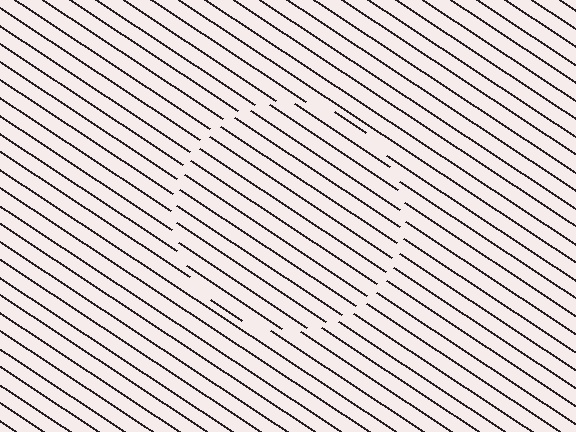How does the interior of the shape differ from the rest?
The interior of the shape contains the same grating, shifted by half a period — the contour is defined by the phase discontinuity where line-ends from the inner and outer gratings abut.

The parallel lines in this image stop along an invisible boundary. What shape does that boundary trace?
An illusory circle. The interior of the shape contains the same grating, shifted by half a period — the contour is defined by the phase discontinuity where line-ends from the inner and outer gratings abut.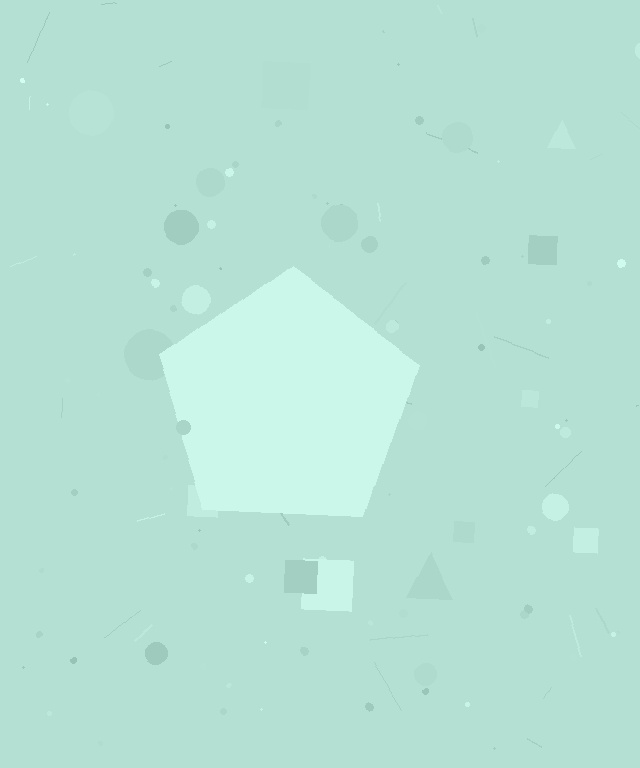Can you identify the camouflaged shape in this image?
The camouflaged shape is a pentagon.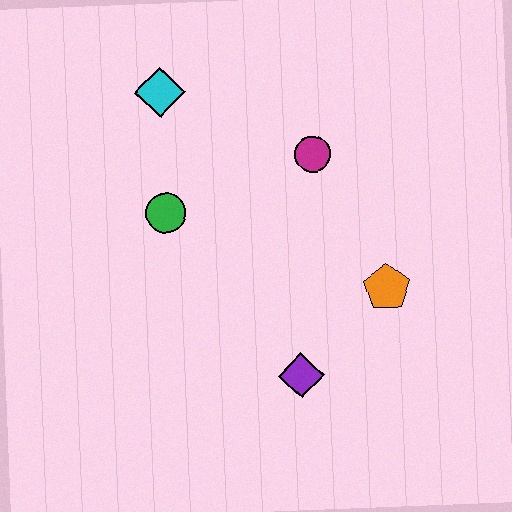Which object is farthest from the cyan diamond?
The purple diamond is farthest from the cyan diamond.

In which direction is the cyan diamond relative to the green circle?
The cyan diamond is above the green circle.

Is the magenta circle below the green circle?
No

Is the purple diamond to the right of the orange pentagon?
No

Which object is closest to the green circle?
The cyan diamond is closest to the green circle.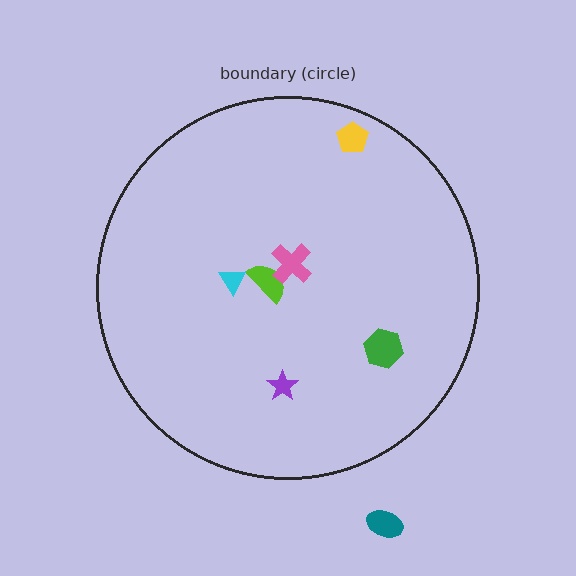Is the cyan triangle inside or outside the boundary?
Inside.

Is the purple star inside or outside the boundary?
Inside.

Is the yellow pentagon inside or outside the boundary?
Inside.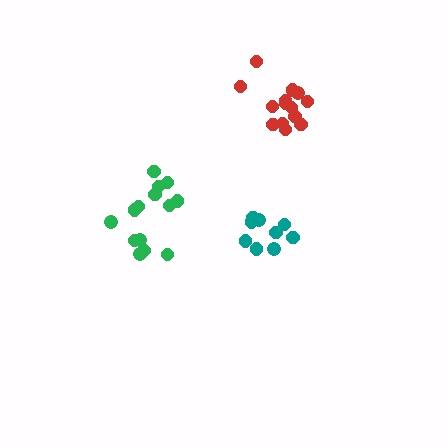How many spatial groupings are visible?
There are 3 spatial groupings.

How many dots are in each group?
Group 1: 14 dots, Group 2: 9 dots, Group 3: 14 dots (37 total).